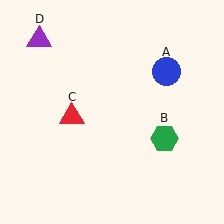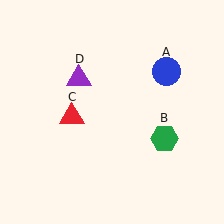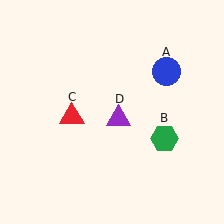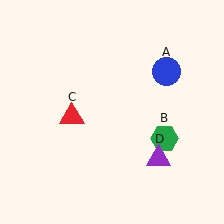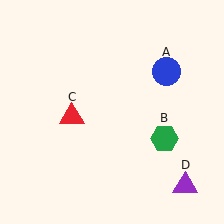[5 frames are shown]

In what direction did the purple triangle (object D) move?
The purple triangle (object D) moved down and to the right.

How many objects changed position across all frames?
1 object changed position: purple triangle (object D).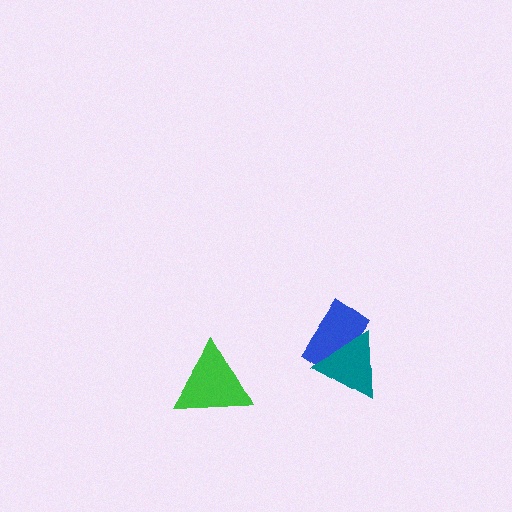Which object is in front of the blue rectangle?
The teal triangle is in front of the blue rectangle.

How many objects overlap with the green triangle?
0 objects overlap with the green triangle.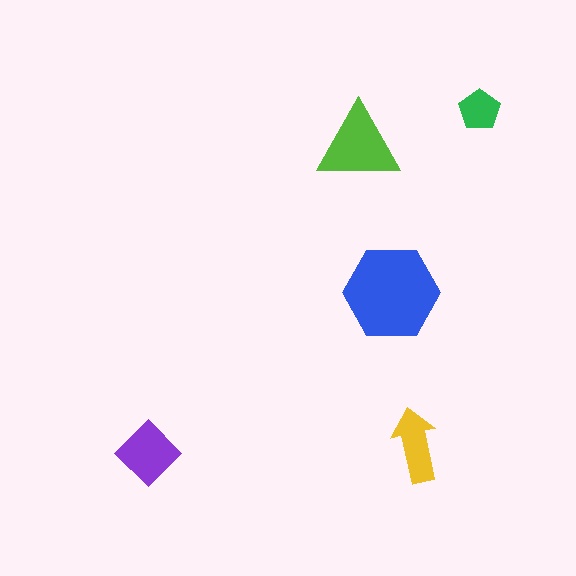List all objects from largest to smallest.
The blue hexagon, the lime triangle, the purple diamond, the yellow arrow, the green pentagon.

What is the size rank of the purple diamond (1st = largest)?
3rd.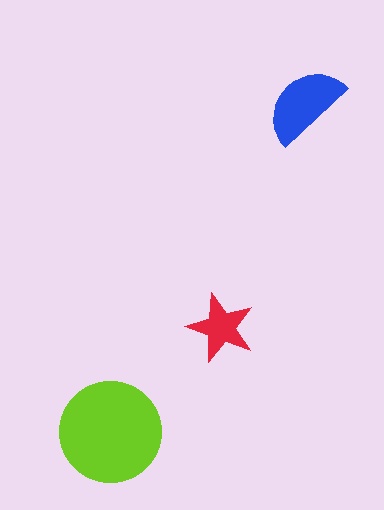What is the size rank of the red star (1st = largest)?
3rd.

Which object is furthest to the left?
The lime circle is leftmost.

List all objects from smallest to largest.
The red star, the blue semicircle, the lime circle.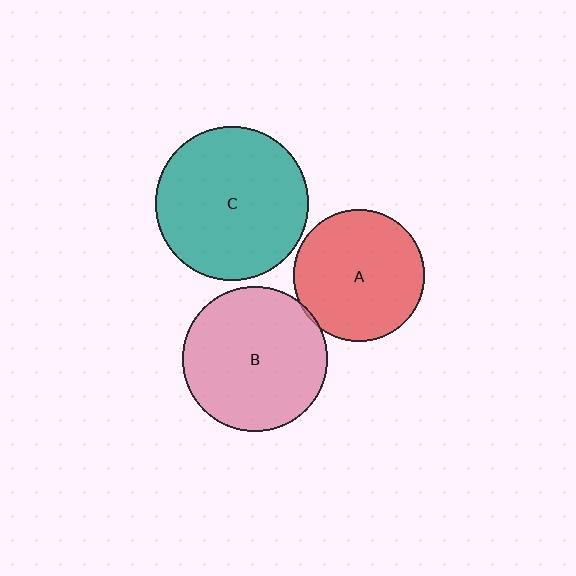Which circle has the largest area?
Circle C (teal).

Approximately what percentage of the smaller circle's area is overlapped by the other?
Approximately 5%.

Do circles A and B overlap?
Yes.